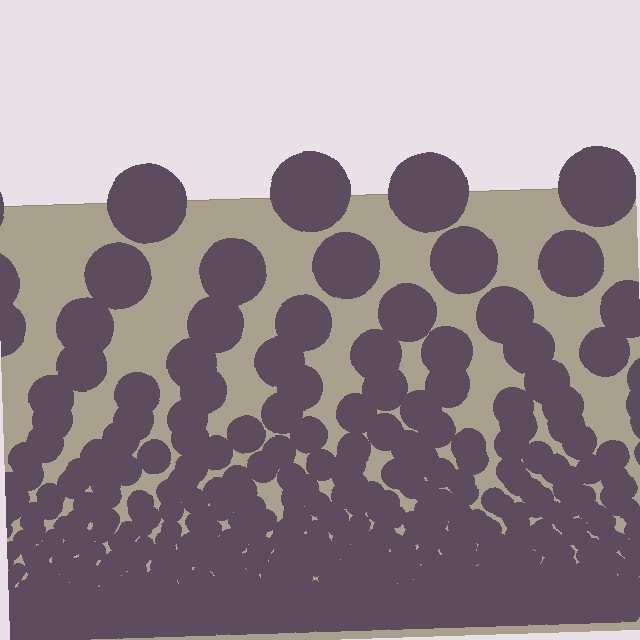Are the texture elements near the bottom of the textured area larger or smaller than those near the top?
Smaller. The gradient is inverted — elements near the bottom are smaller and denser.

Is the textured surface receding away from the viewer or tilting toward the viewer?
The surface appears to tilt toward the viewer. Texture elements get larger and sparser toward the top.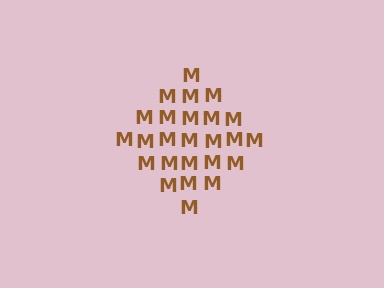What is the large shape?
The large shape is a diamond.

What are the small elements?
The small elements are letter M's.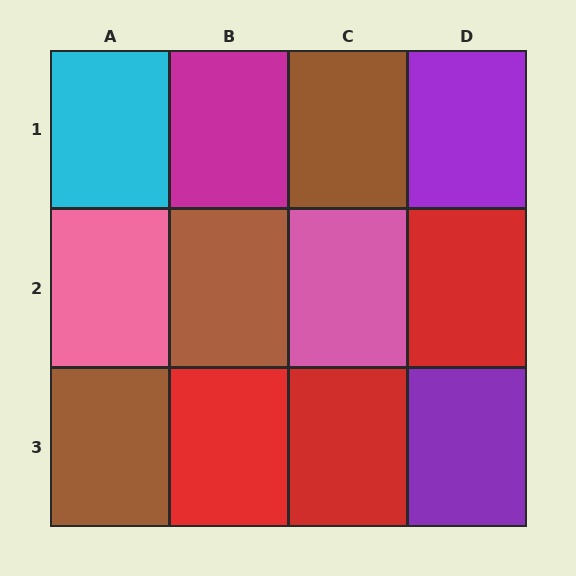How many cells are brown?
3 cells are brown.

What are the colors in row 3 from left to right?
Brown, red, red, purple.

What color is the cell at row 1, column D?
Purple.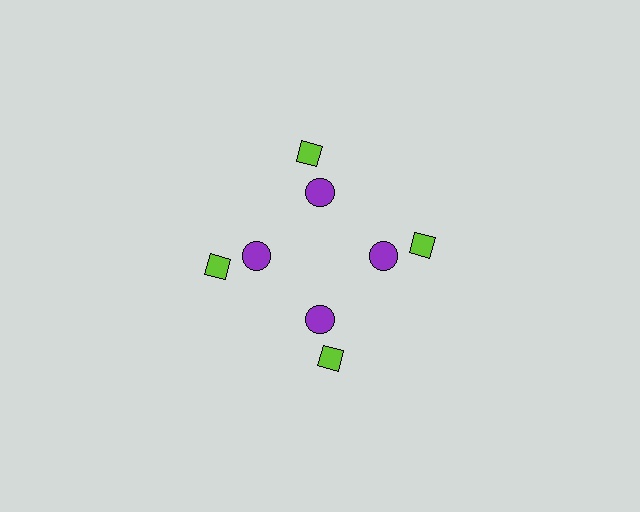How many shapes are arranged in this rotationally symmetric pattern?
There are 8 shapes, arranged in 4 groups of 2.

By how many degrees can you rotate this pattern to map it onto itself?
The pattern maps onto itself every 90 degrees of rotation.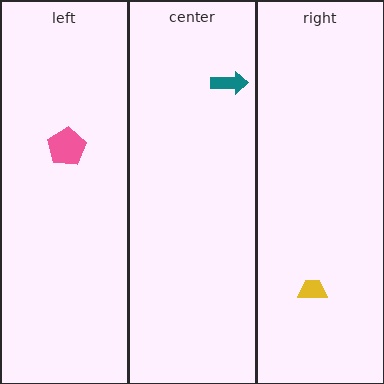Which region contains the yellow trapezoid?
The right region.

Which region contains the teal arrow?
The center region.